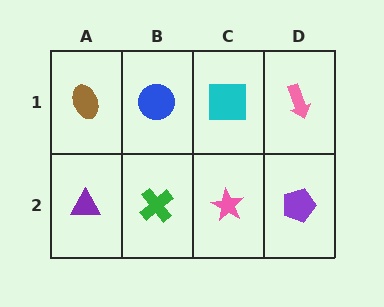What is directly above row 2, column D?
A pink arrow.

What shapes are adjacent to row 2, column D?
A pink arrow (row 1, column D), a pink star (row 2, column C).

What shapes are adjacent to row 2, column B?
A blue circle (row 1, column B), a purple triangle (row 2, column A), a pink star (row 2, column C).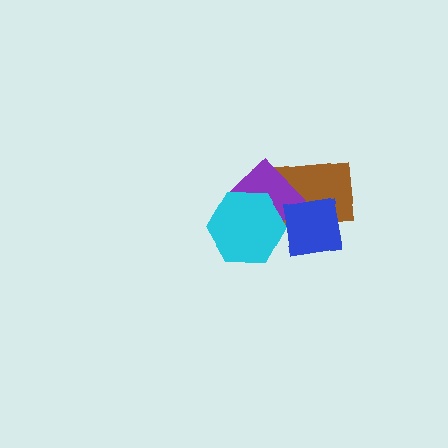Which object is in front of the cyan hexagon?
The blue square is in front of the cyan hexagon.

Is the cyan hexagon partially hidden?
Yes, it is partially covered by another shape.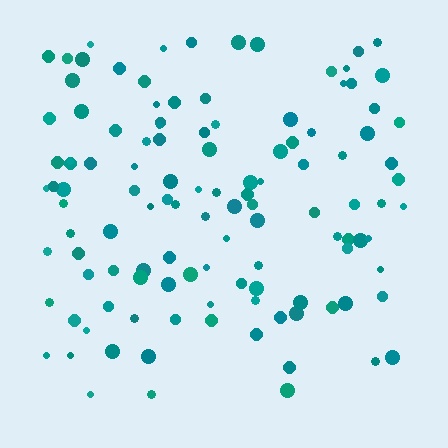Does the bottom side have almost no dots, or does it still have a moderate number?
Still a moderate number, just noticeably fewer than the top.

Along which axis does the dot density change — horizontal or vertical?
Vertical.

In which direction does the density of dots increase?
From bottom to top, with the top side densest.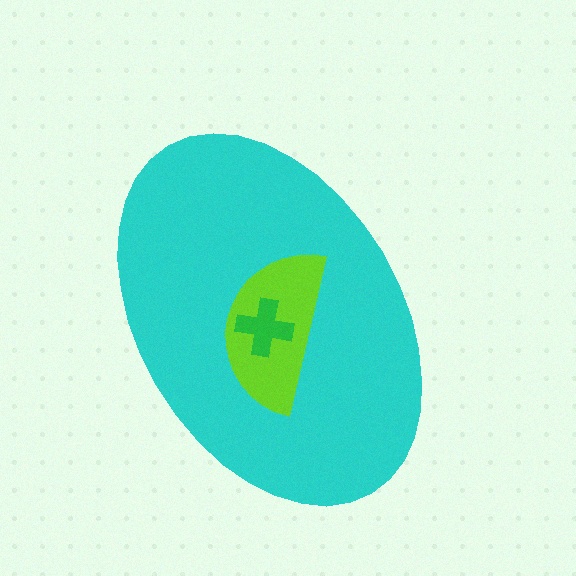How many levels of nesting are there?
3.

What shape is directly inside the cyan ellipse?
The lime semicircle.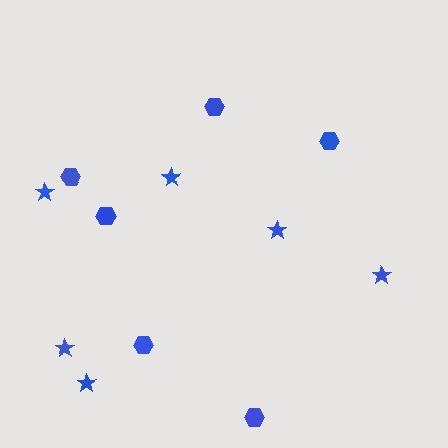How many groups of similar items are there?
There are 2 groups: one group of hexagons (6) and one group of stars (6).